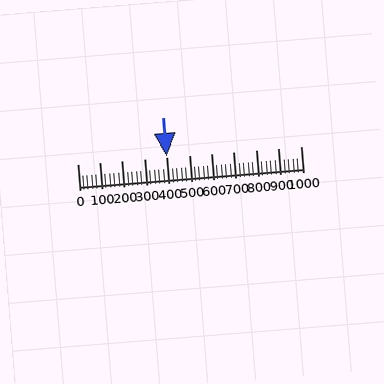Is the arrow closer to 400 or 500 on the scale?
The arrow is closer to 400.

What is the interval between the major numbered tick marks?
The major tick marks are spaced 100 units apart.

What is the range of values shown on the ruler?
The ruler shows values from 0 to 1000.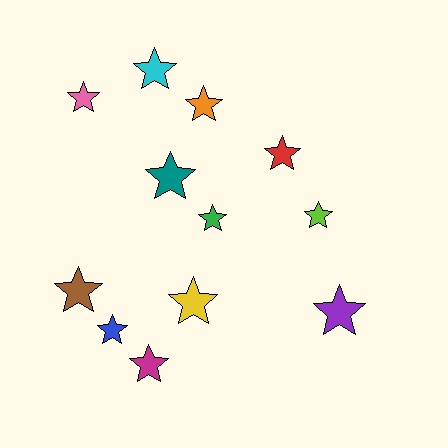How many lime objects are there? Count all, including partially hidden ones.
There is 1 lime object.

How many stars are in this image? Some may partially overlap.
There are 12 stars.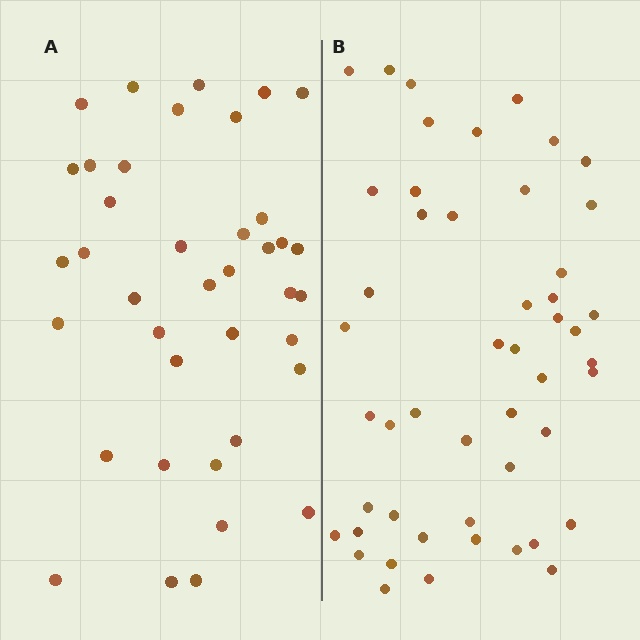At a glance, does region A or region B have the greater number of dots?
Region B (the right region) has more dots.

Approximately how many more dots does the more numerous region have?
Region B has roughly 10 or so more dots than region A.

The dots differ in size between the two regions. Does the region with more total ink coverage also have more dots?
No. Region A has more total ink coverage because its dots are larger, but region B actually contains more individual dots. Total area can be misleading — the number of items is what matters here.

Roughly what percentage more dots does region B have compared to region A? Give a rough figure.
About 25% more.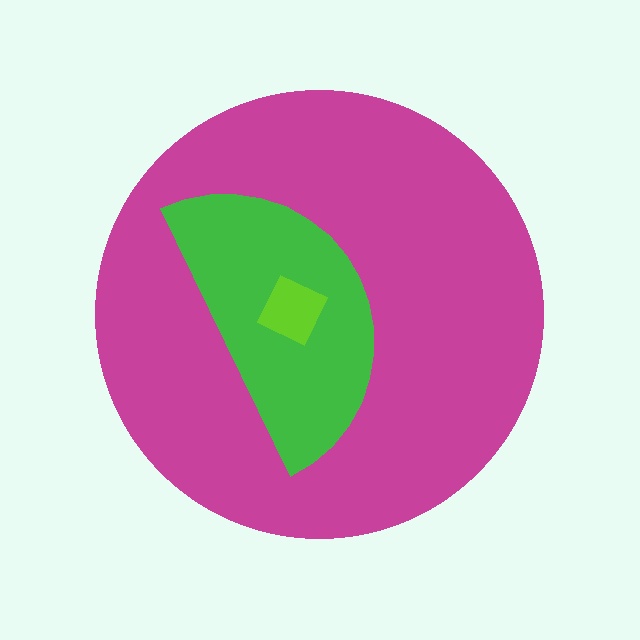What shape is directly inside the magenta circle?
The green semicircle.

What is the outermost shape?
The magenta circle.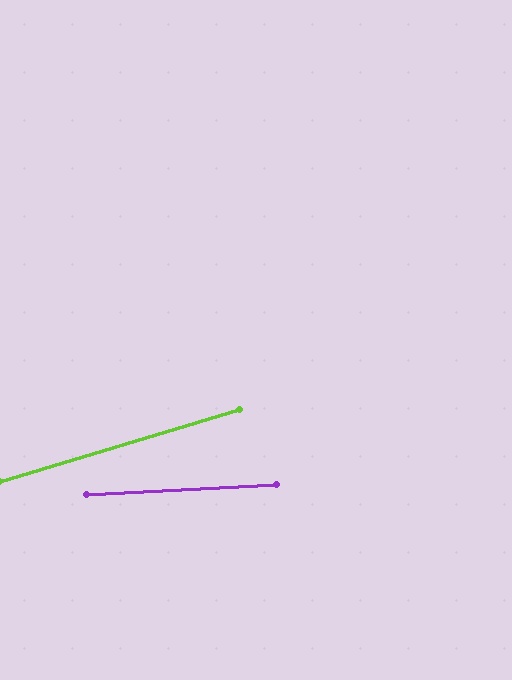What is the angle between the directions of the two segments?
Approximately 14 degrees.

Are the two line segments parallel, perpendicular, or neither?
Neither parallel nor perpendicular — they differ by about 14°.